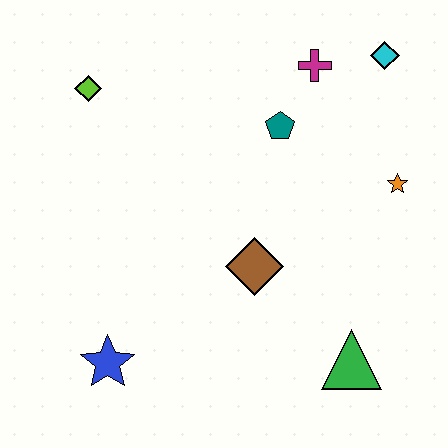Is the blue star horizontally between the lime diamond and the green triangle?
Yes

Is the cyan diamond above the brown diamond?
Yes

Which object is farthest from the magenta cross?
The blue star is farthest from the magenta cross.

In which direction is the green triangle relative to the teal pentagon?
The green triangle is below the teal pentagon.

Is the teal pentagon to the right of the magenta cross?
No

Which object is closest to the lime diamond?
The teal pentagon is closest to the lime diamond.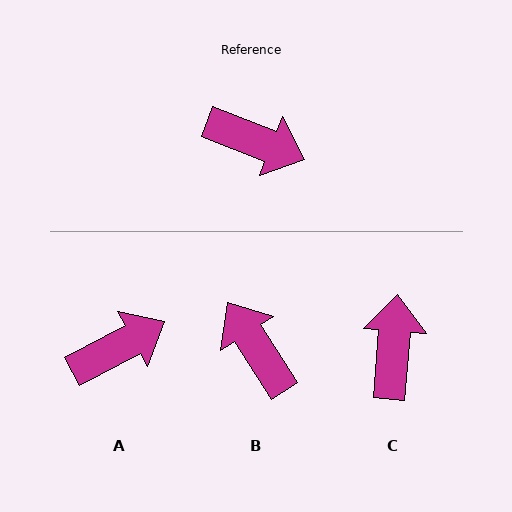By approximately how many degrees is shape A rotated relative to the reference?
Approximately 49 degrees counter-clockwise.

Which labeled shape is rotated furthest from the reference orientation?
B, about 144 degrees away.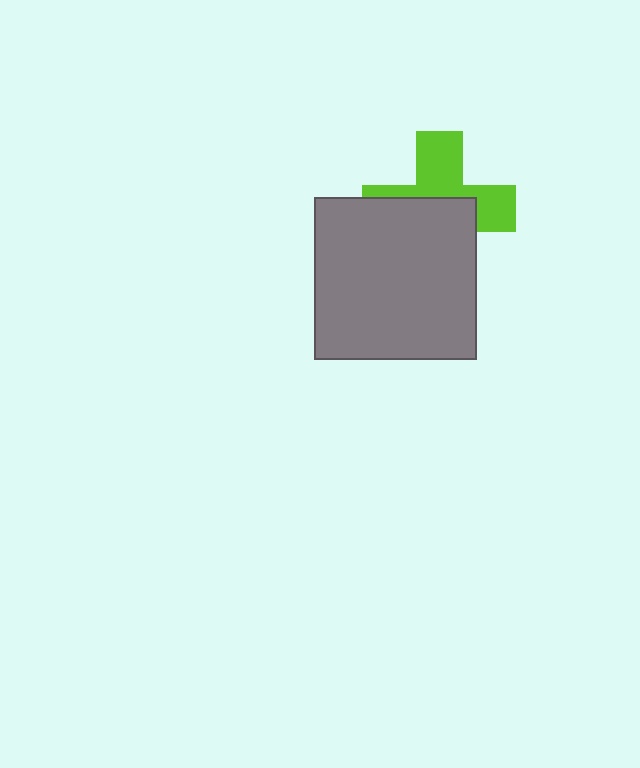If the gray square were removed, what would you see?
You would see the complete lime cross.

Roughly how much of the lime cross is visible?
About half of it is visible (roughly 47%).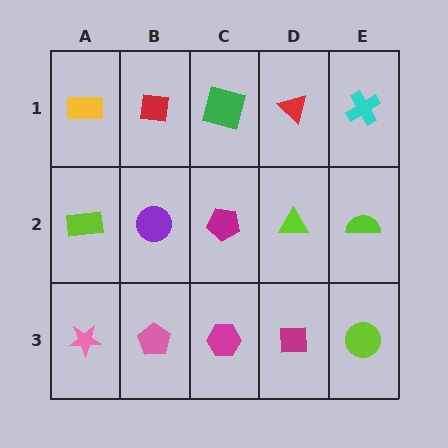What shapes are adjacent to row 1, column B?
A purple circle (row 2, column B), a yellow rectangle (row 1, column A), a green square (row 1, column C).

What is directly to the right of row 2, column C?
A lime triangle.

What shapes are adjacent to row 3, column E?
A lime semicircle (row 2, column E), a magenta square (row 3, column D).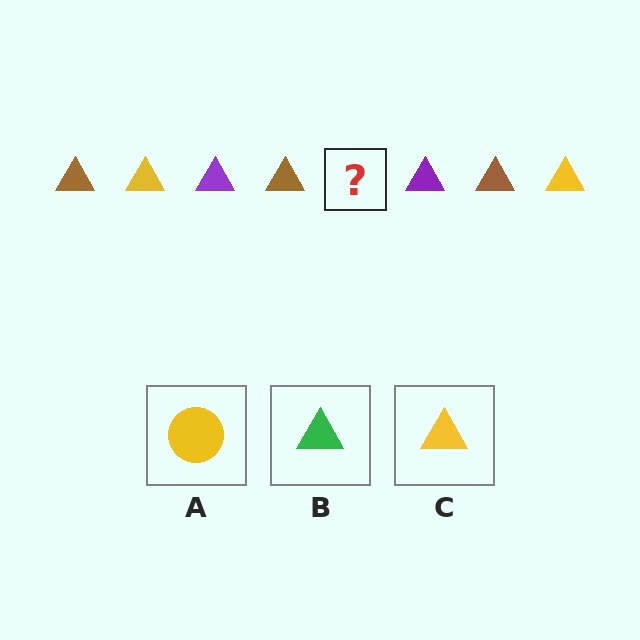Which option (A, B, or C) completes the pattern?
C.